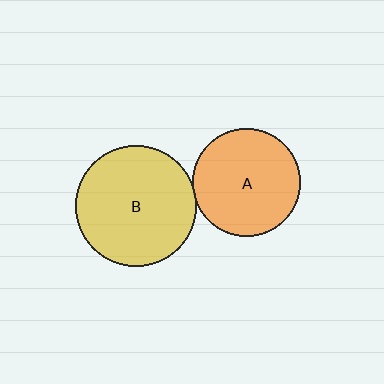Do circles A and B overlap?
Yes.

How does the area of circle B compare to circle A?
Approximately 1.3 times.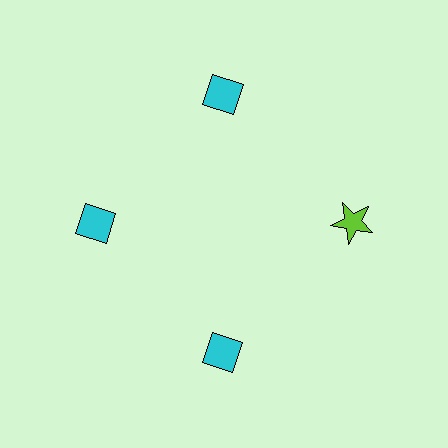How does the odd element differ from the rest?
It differs in both color (lime instead of cyan) and shape (star instead of diamond).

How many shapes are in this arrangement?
There are 4 shapes arranged in a ring pattern.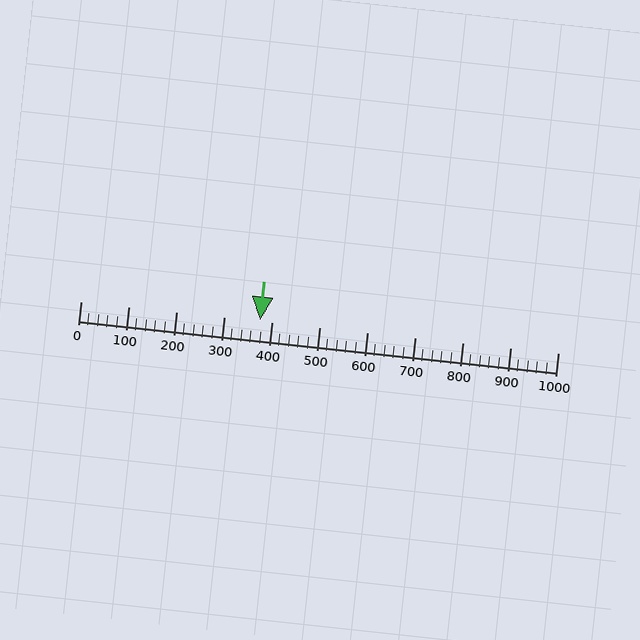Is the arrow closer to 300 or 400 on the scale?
The arrow is closer to 400.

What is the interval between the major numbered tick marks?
The major tick marks are spaced 100 units apart.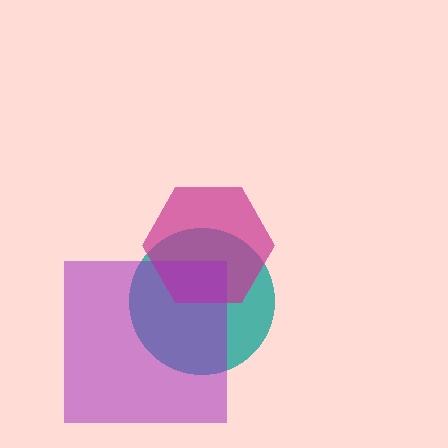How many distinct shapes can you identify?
There are 3 distinct shapes: a teal circle, a magenta hexagon, a purple square.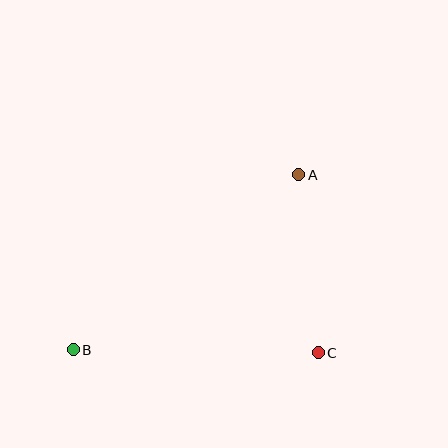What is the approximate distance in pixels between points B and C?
The distance between B and C is approximately 245 pixels.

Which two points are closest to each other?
Points A and C are closest to each other.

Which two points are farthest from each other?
Points A and B are farthest from each other.